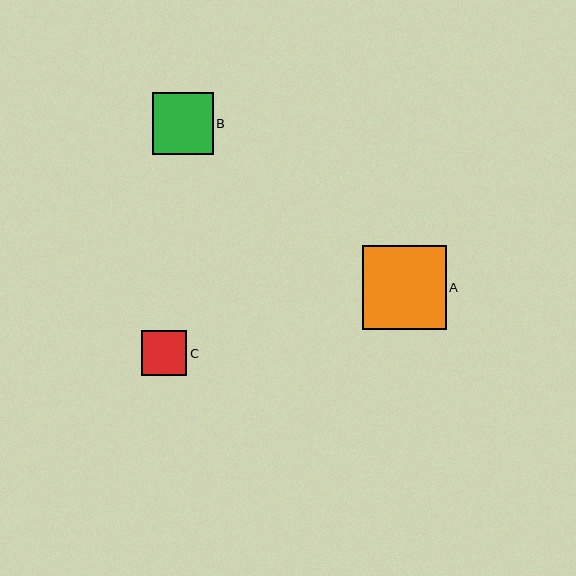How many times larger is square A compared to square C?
Square A is approximately 1.9 times the size of square C.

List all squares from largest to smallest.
From largest to smallest: A, B, C.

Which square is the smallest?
Square C is the smallest with a size of approximately 45 pixels.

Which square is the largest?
Square A is the largest with a size of approximately 84 pixels.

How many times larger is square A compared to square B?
Square A is approximately 1.4 times the size of square B.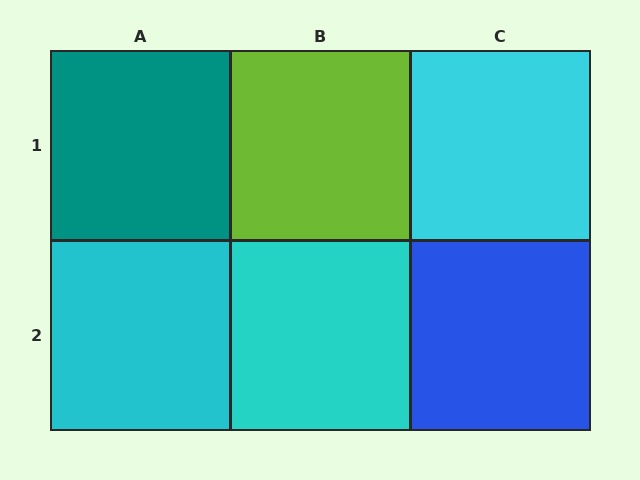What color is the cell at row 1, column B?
Lime.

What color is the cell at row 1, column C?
Cyan.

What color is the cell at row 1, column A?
Teal.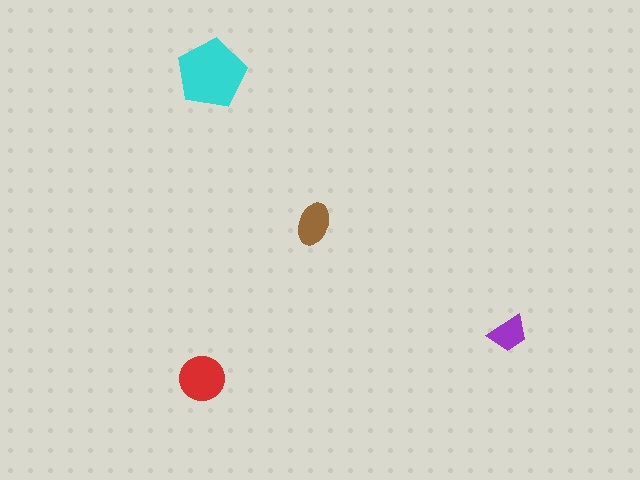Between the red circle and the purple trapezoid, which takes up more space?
The red circle.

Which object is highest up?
The cyan pentagon is topmost.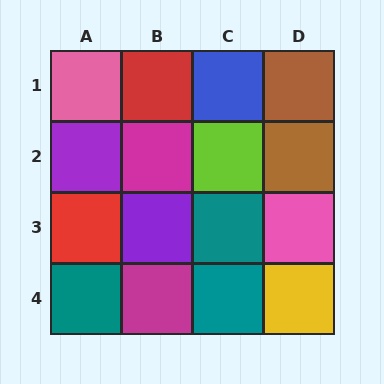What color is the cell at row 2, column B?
Magenta.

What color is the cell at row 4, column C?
Teal.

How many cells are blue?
1 cell is blue.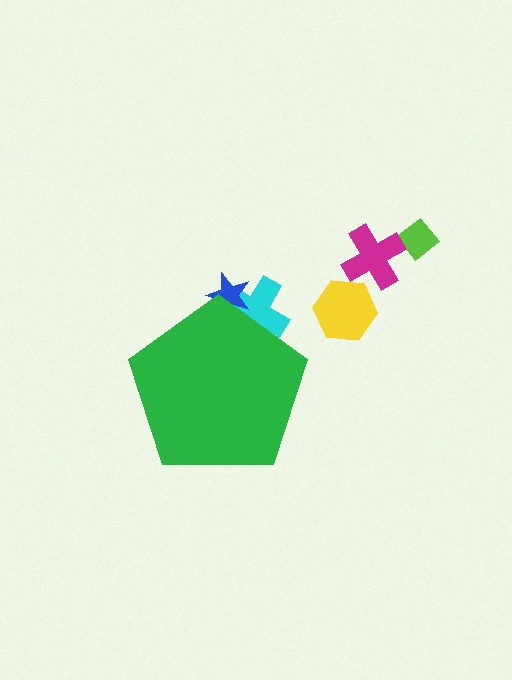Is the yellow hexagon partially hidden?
No, the yellow hexagon is fully visible.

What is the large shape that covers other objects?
A green pentagon.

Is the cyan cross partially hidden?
Yes, the cyan cross is partially hidden behind the green pentagon.